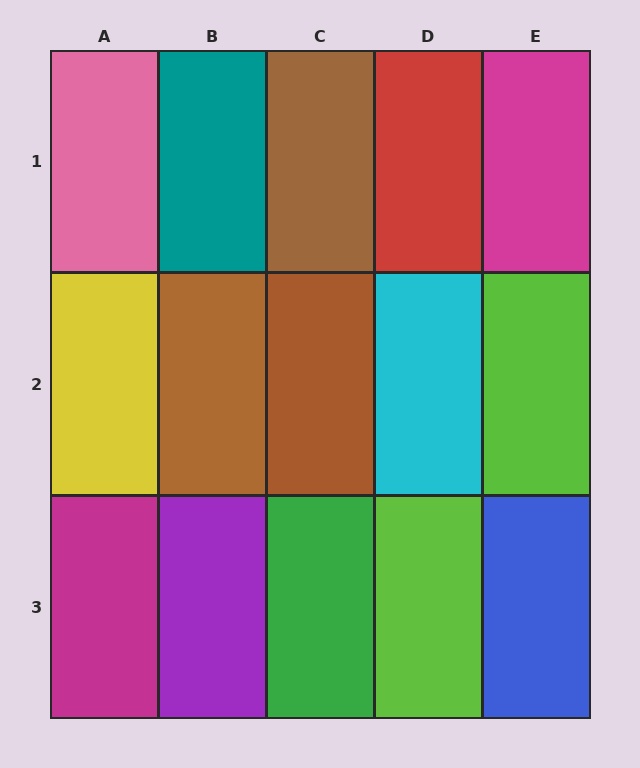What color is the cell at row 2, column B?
Brown.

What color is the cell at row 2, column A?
Yellow.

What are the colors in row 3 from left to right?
Magenta, purple, green, lime, blue.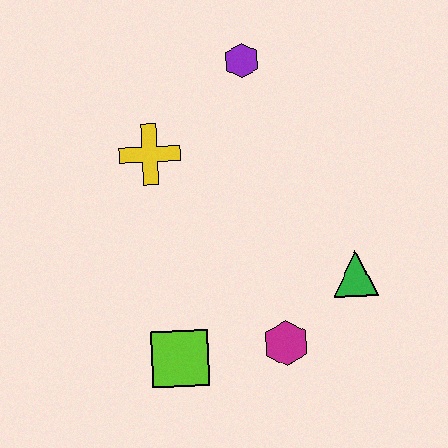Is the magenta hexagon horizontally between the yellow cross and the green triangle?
Yes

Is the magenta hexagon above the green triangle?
No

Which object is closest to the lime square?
The magenta hexagon is closest to the lime square.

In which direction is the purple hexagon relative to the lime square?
The purple hexagon is above the lime square.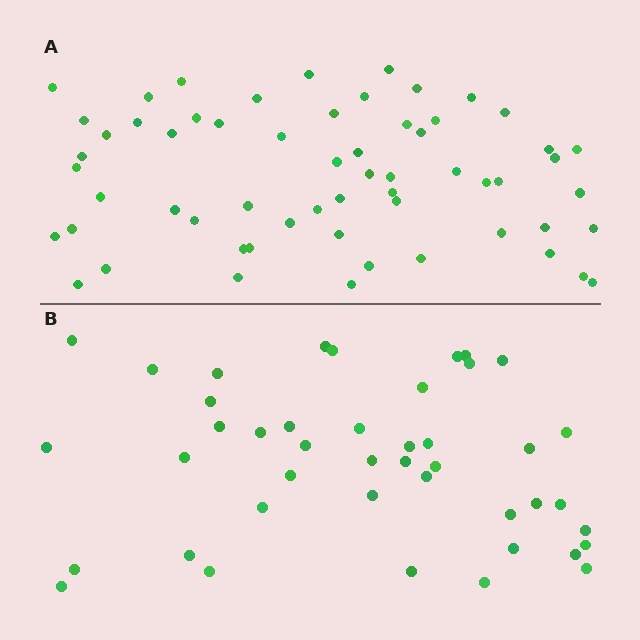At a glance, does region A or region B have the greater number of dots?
Region A (the top region) has more dots.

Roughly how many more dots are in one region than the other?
Region A has approximately 15 more dots than region B.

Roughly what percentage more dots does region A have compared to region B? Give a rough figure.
About 40% more.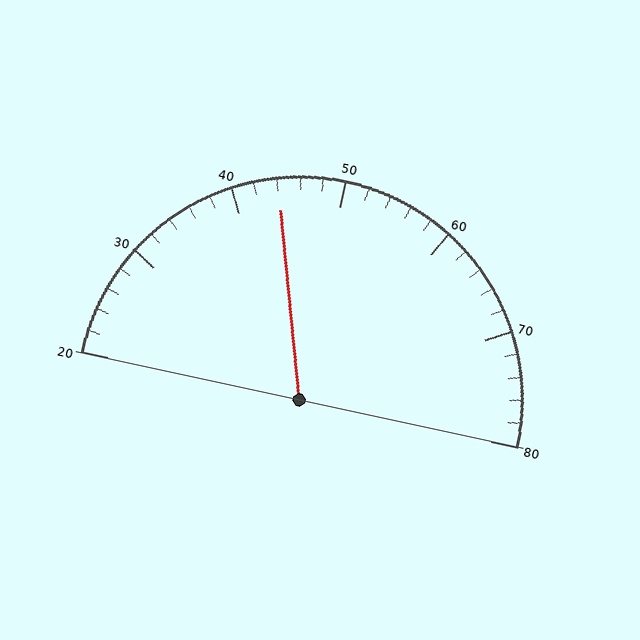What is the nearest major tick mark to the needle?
The nearest major tick mark is 40.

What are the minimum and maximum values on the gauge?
The gauge ranges from 20 to 80.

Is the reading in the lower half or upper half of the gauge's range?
The reading is in the lower half of the range (20 to 80).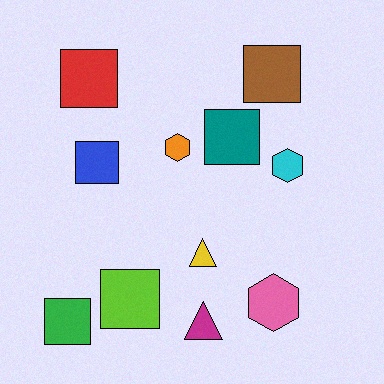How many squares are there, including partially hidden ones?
There are 6 squares.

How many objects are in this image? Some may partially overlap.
There are 11 objects.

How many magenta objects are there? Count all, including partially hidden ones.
There is 1 magenta object.